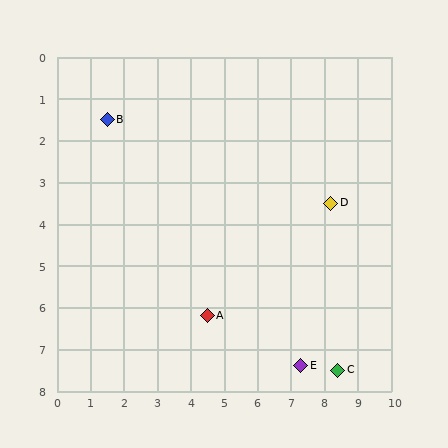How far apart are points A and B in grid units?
Points A and B are about 5.6 grid units apart.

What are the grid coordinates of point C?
Point C is at approximately (8.4, 7.5).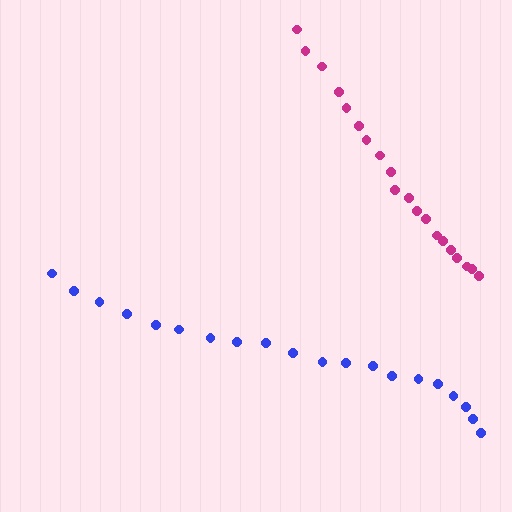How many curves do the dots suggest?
There are 2 distinct paths.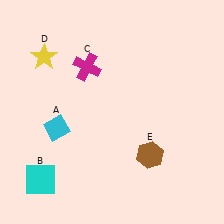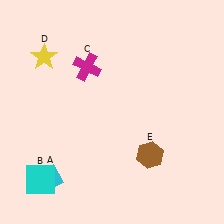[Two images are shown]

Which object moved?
The cyan diamond (A) moved down.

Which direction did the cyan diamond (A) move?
The cyan diamond (A) moved down.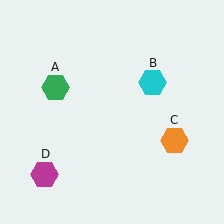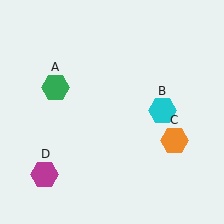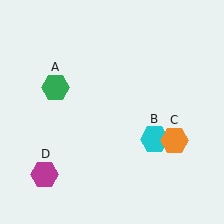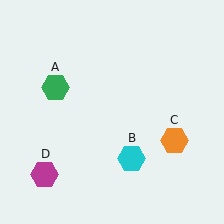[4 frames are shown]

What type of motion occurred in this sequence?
The cyan hexagon (object B) rotated clockwise around the center of the scene.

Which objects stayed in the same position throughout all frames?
Green hexagon (object A) and orange hexagon (object C) and magenta hexagon (object D) remained stationary.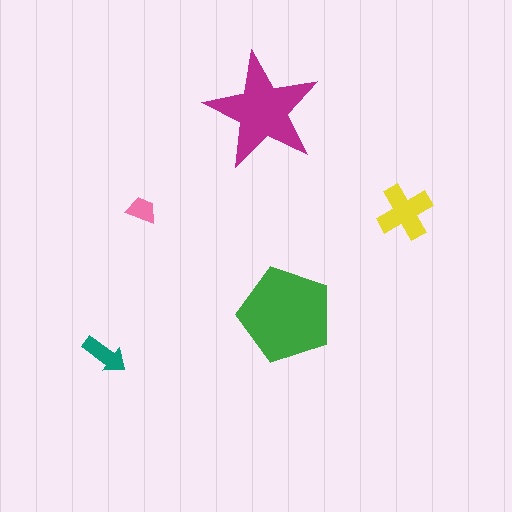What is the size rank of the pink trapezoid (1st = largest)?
5th.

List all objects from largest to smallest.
The green pentagon, the magenta star, the yellow cross, the teal arrow, the pink trapezoid.